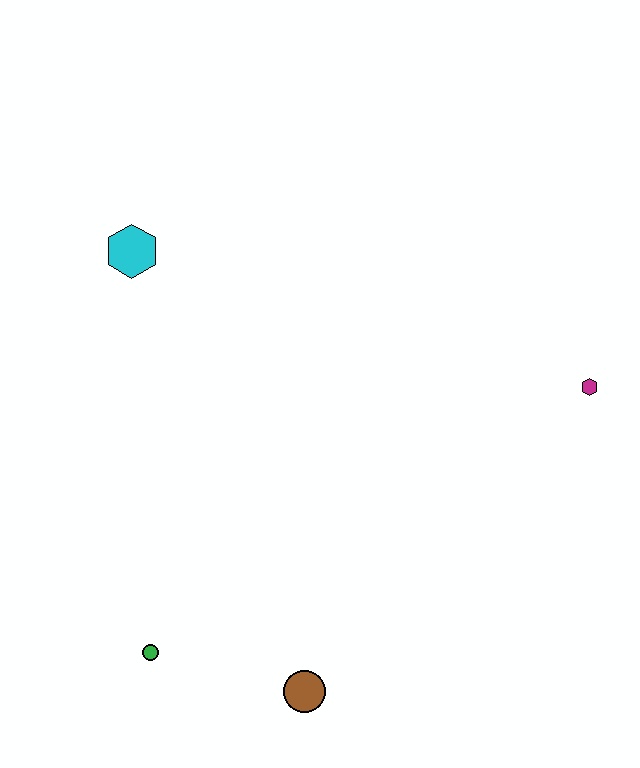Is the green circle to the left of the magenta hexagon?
Yes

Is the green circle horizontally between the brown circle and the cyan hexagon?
Yes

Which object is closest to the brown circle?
The green circle is closest to the brown circle.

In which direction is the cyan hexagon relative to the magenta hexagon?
The cyan hexagon is to the left of the magenta hexagon.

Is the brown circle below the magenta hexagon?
Yes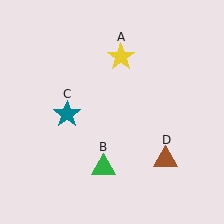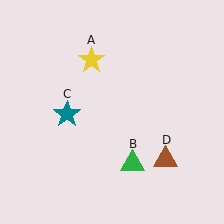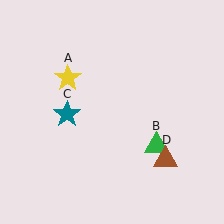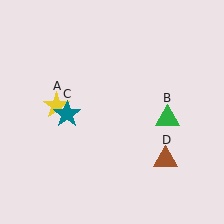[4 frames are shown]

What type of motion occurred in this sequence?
The yellow star (object A), green triangle (object B) rotated counterclockwise around the center of the scene.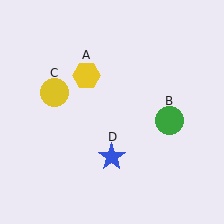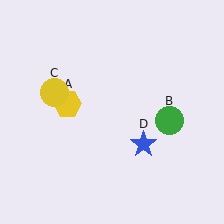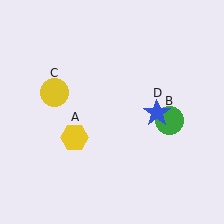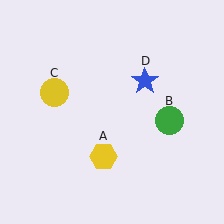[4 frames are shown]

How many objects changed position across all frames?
2 objects changed position: yellow hexagon (object A), blue star (object D).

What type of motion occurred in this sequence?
The yellow hexagon (object A), blue star (object D) rotated counterclockwise around the center of the scene.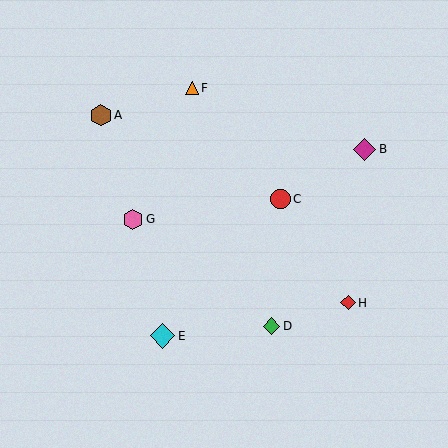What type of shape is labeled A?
Shape A is a brown hexagon.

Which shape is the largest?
The cyan diamond (labeled E) is the largest.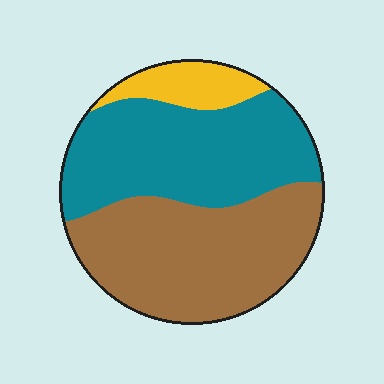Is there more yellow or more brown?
Brown.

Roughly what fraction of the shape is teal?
Teal covers around 45% of the shape.